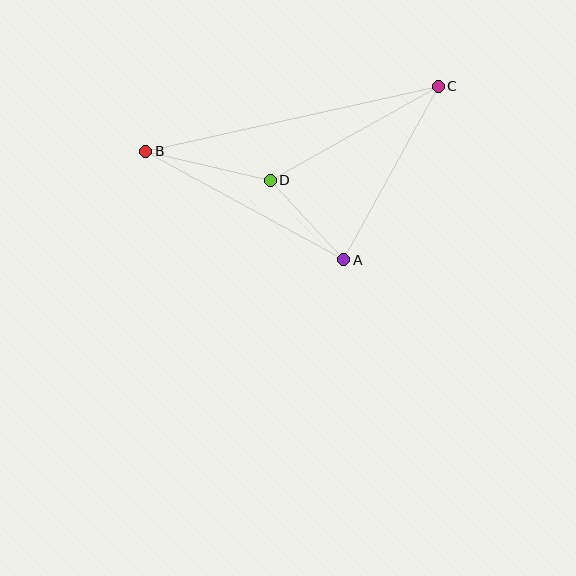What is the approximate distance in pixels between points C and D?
The distance between C and D is approximately 193 pixels.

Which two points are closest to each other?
Points A and D are closest to each other.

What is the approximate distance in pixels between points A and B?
The distance between A and B is approximately 226 pixels.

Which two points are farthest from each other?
Points B and C are farthest from each other.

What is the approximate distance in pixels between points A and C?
The distance between A and C is approximately 198 pixels.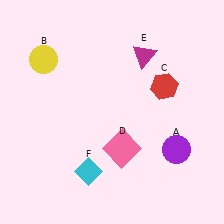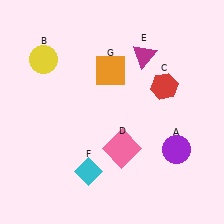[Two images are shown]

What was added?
An orange square (G) was added in Image 2.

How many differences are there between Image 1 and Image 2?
There is 1 difference between the two images.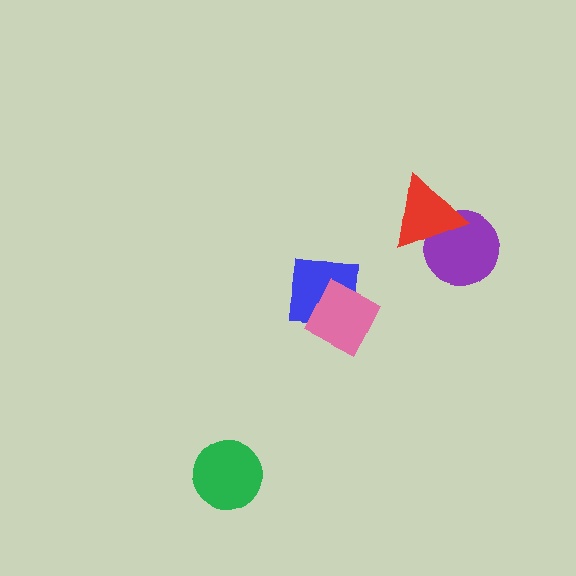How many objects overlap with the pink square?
1 object overlaps with the pink square.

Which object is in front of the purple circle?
The red triangle is in front of the purple circle.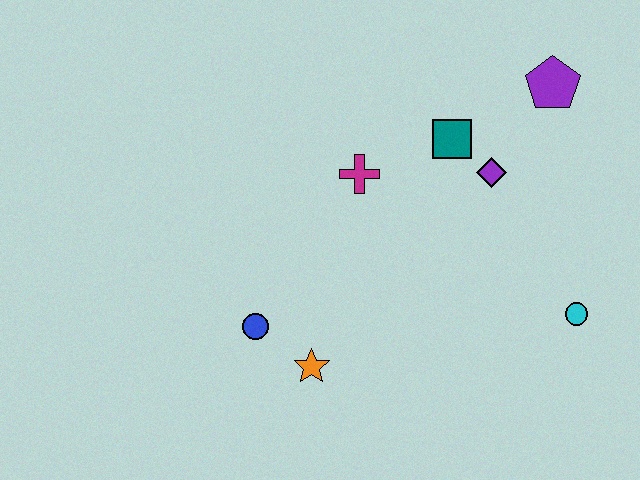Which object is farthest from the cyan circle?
The blue circle is farthest from the cyan circle.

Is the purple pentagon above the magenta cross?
Yes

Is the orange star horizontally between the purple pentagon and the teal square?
No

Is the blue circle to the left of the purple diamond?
Yes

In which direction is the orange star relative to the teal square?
The orange star is below the teal square.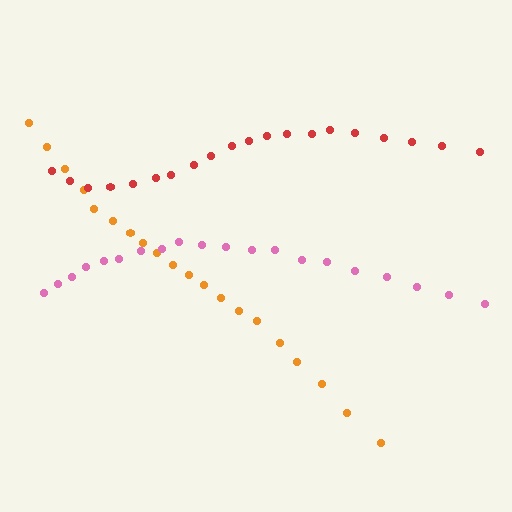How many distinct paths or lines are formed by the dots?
There are 3 distinct paths.